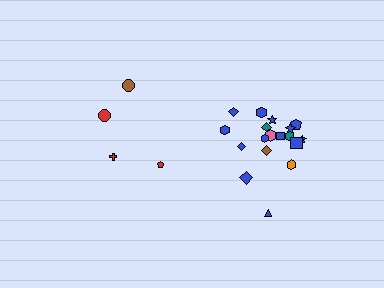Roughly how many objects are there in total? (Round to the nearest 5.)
Roughly 20 objects in total.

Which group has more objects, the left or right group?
The right group.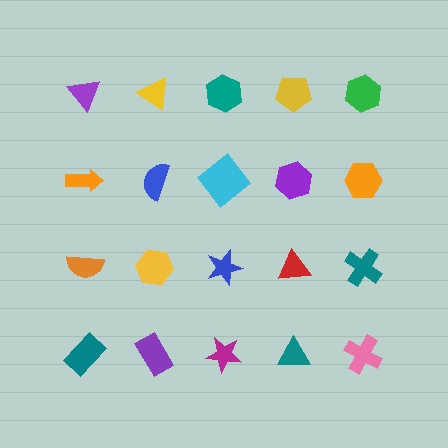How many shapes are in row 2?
5 shapes.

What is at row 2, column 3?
A cyan diamond.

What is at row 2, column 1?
An orange arrow.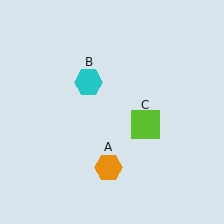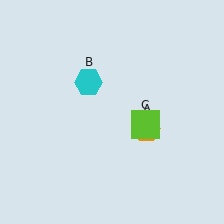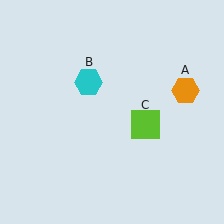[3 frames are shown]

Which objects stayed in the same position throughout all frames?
Cyan hexagon (object B) and lime square (object C) remained stationary.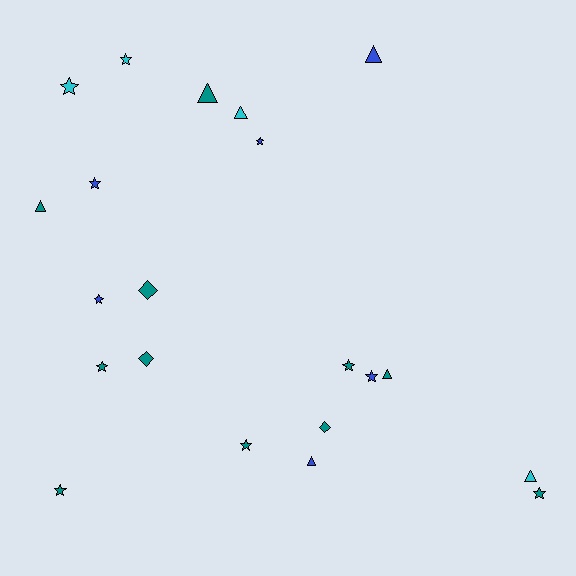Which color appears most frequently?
Teal, with 11 objects.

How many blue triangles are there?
There are 2 blue triangles.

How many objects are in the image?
There are 21 objects.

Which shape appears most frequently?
Star, with 11 objects.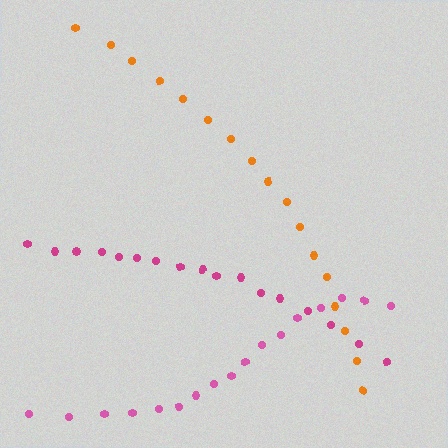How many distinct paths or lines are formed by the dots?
There are 3 distinct paths.